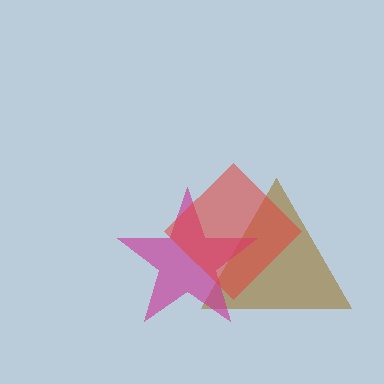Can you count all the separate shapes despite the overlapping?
Yes, there are 3 separate shapes.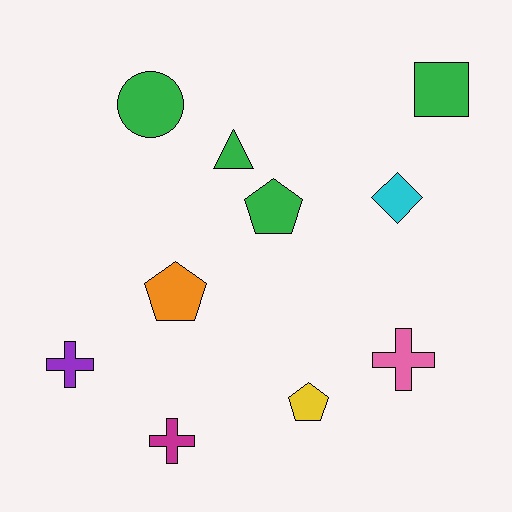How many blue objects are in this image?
There are no blue objects.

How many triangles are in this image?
There is 1 triangle.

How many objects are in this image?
There are 10 objects.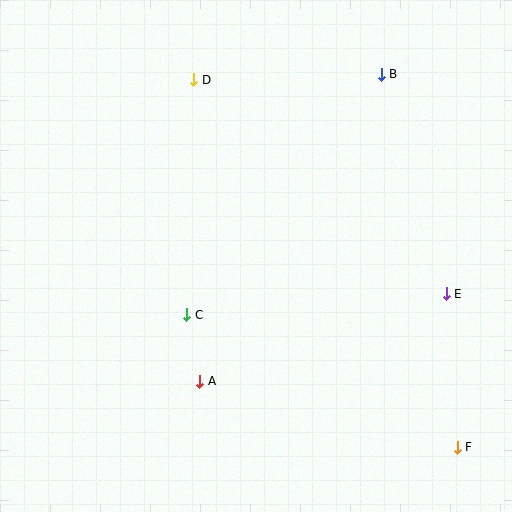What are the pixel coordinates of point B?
Point B is at (381, 74).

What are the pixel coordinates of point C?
Point C is at (187, 315).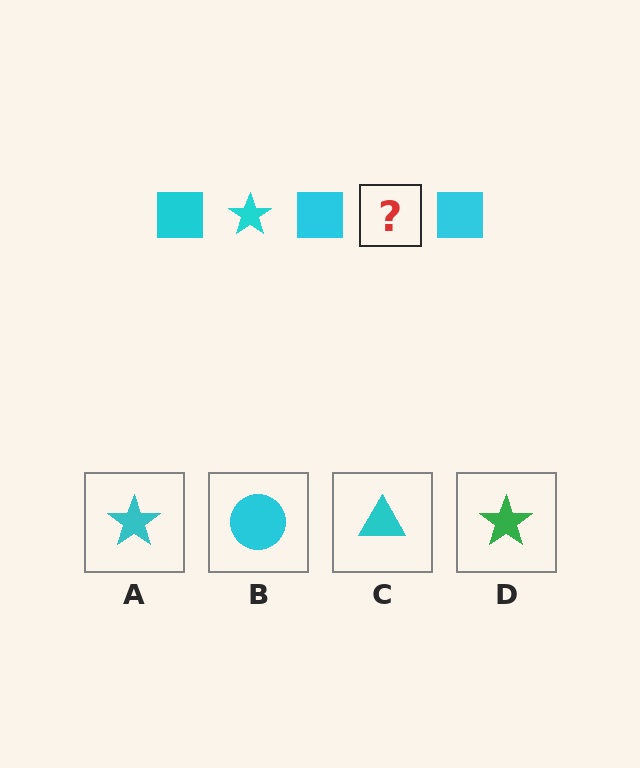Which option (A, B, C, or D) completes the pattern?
A.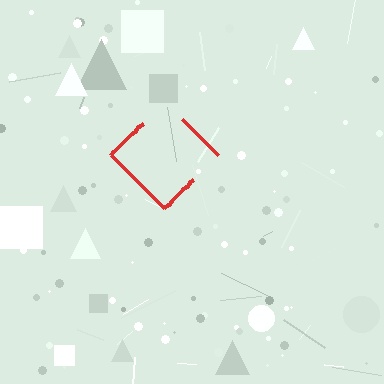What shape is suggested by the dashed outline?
The dashed outline suggests a diamond.